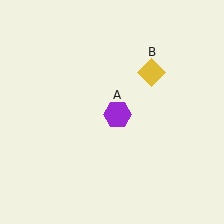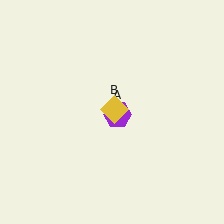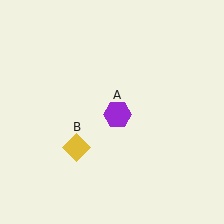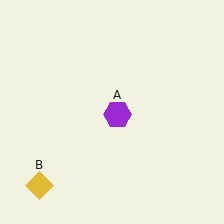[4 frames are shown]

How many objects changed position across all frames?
1 object changed position: yellow diamond (object B).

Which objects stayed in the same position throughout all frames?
Purple hexagon (object A) remained stationary.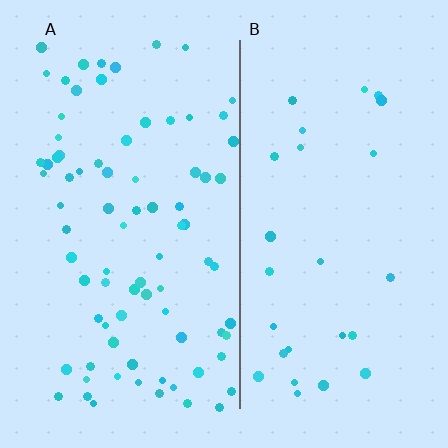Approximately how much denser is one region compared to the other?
Approximately 3.0× — region A over region B.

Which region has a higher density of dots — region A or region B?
A (the left).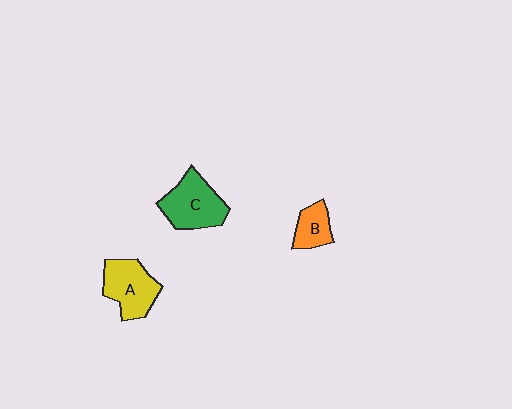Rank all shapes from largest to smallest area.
From largest to smallest: C (green), A (yellow), B (orange).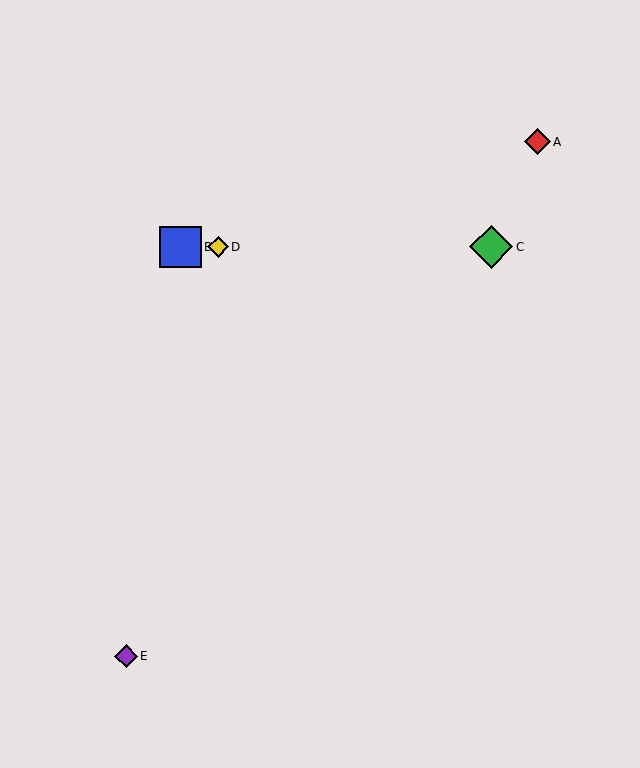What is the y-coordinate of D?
Object D is at y≈247.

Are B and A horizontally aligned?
No, B is at y≈247 and A is at y≈142.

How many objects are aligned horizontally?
3 objects (B, C, D) are aligned horizontally.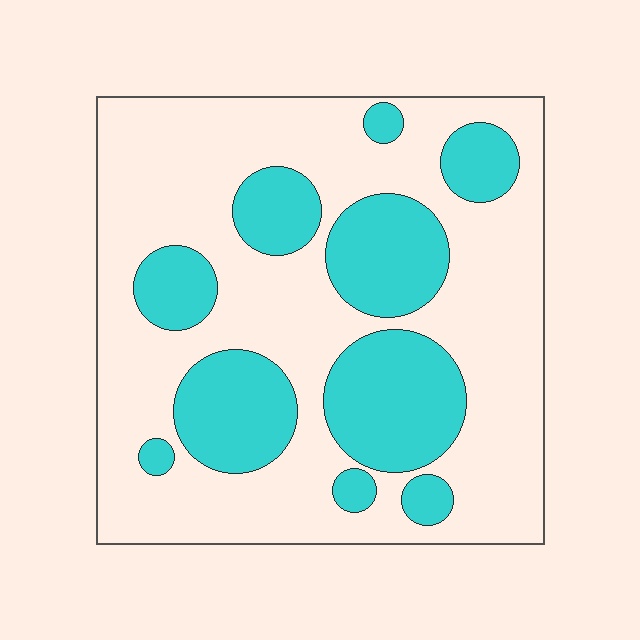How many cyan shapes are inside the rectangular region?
10.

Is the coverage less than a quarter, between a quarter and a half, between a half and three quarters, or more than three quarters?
Between a quarter and a half.